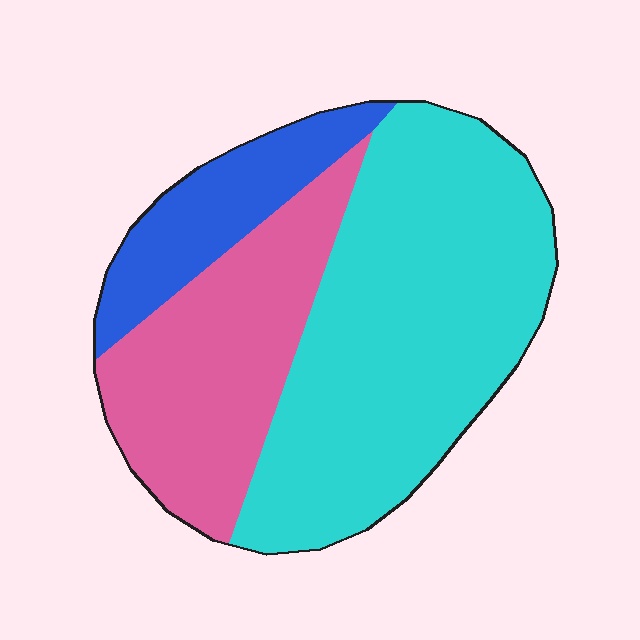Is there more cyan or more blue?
Cyan.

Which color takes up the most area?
Cyan, at roughly 55%.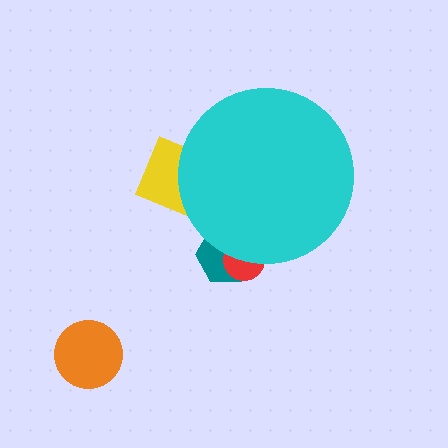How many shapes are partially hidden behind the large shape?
3 shapes are partially hidden.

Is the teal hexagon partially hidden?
Yes, the teal hexagon is partially hidden behind the cyan circle.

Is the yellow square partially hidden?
Yes, the yellow square is partially hidden behind the cyan circle.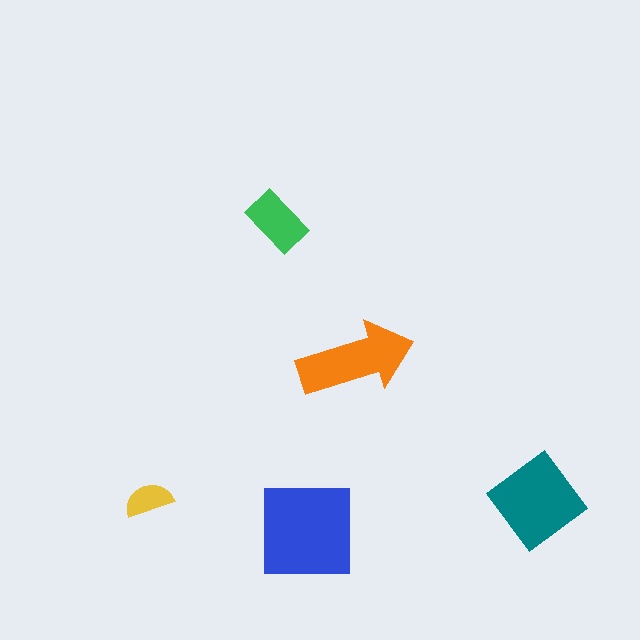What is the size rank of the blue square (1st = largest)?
1st.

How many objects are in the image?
There are 5 objects in the image.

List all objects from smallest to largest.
The yellow semicircle, the green rectangle, the orange arrow, the teal diamond, the blue square.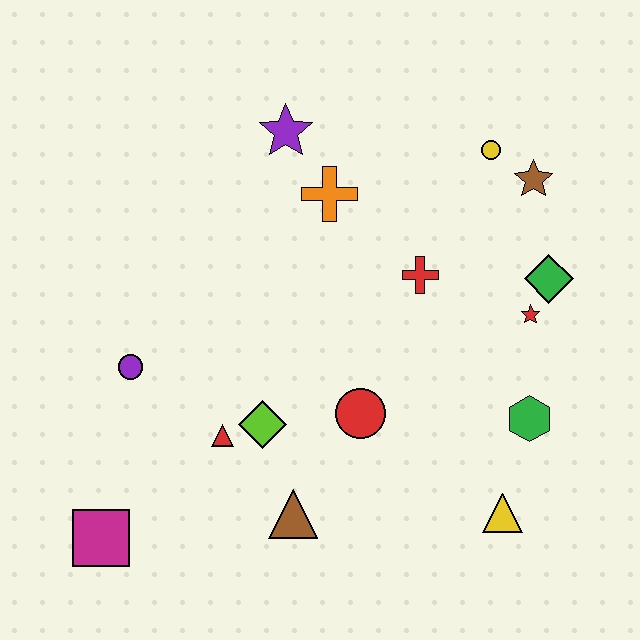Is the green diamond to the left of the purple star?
No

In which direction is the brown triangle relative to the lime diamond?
The brown triangle is below the lime diamond.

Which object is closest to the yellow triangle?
The green hexagon is closest to the yellow triangle.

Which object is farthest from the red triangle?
The brown star is farthest from the red triangle.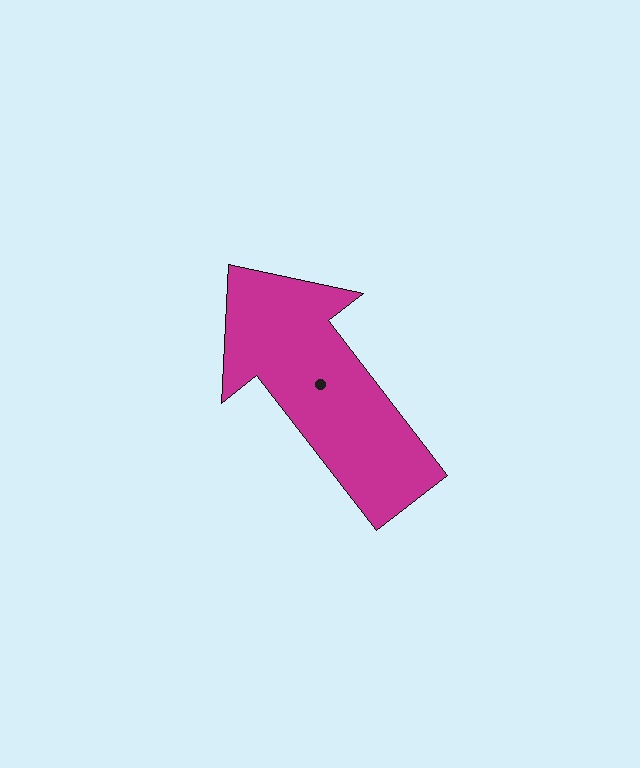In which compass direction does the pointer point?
Northwest.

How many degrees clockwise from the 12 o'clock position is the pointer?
Approximately 322 degrees.